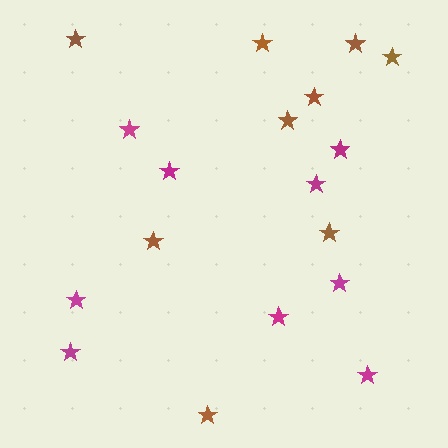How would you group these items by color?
There are 2 groups: one group of magenta stars (9) and one group of brown stars (9).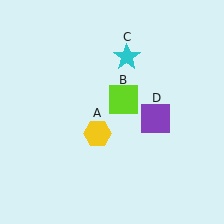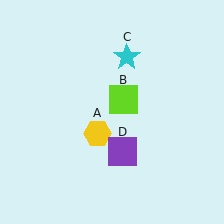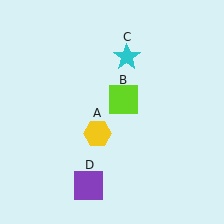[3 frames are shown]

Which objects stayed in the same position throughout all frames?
Yellow hexagon (object A) and lime square (object B) and cyan star (object C) remained stationary.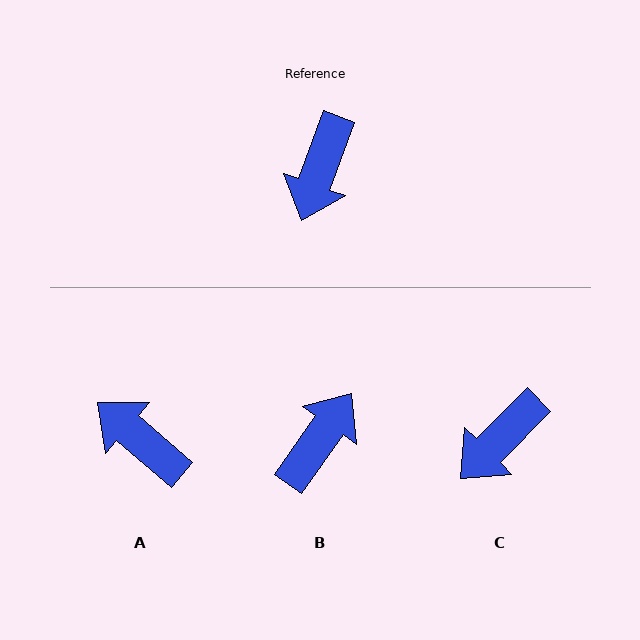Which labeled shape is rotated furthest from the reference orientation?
B, about 165 degrees away.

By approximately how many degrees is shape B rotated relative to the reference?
Approximately 165 degrees counter-clockwise.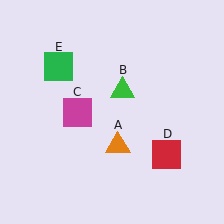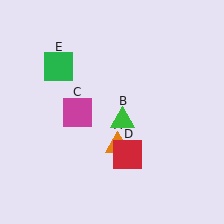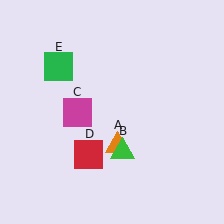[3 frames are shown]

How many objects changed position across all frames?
2 objects changed position: green triangle (object B), red square (object D).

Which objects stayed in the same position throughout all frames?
Orange triangle (object A) and magenta square (object C) and green square (object E) remained stationary.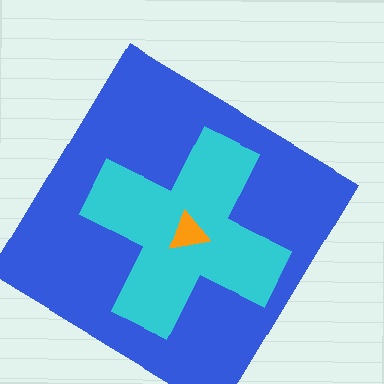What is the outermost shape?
The blue diamond.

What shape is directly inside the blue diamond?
The cyan cross.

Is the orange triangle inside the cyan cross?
Yes.